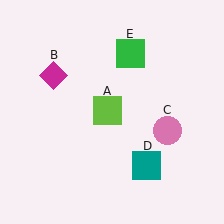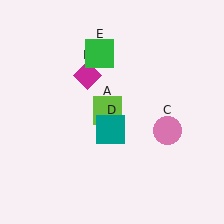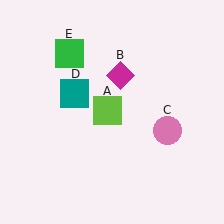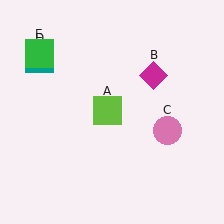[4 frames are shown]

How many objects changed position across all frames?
3 objects changed position: magenta diamond (object B), teal square (object D), green square (object E).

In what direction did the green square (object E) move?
The green square (object E) moved left.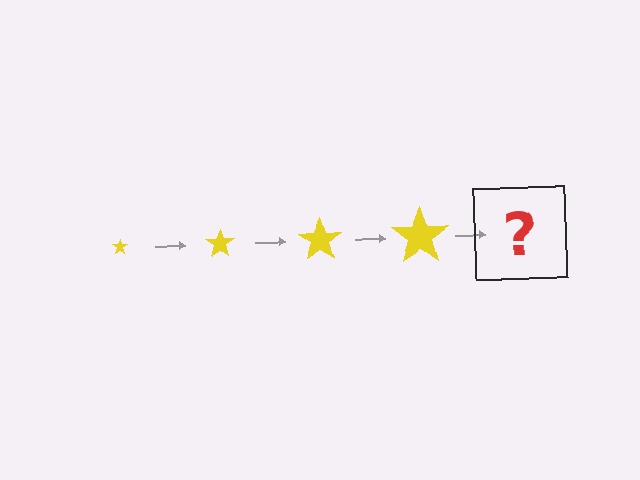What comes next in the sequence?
The next element should be a yellow star, larger than the previous one.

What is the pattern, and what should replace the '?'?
The pattern is that the star gets progressively larger each step. The '?' should be a yellow star, larger than the previous one.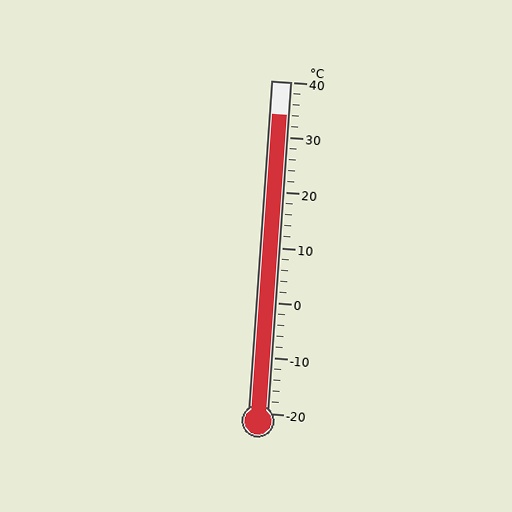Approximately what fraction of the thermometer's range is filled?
The thermometer is filled to approximately 90% of its range.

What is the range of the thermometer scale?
The thermometer scale ranges from -20°C to 40°C.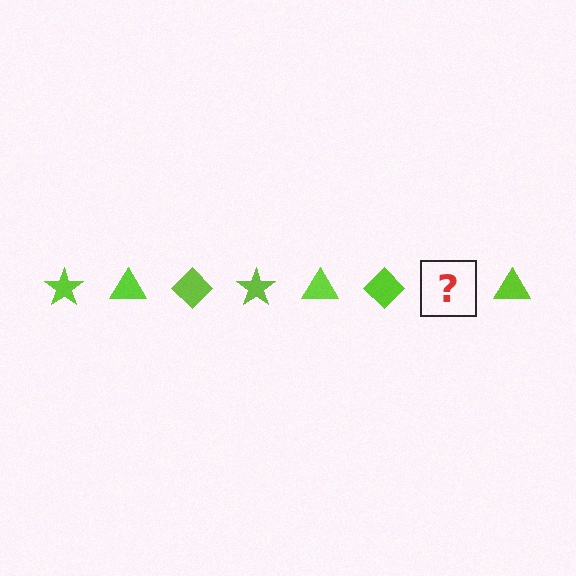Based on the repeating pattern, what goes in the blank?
The blank should be a lime star.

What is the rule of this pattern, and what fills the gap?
The rule is that the pattern cycles through star, triangle, diamond shapes in lime. The gap should be filled with a lime star.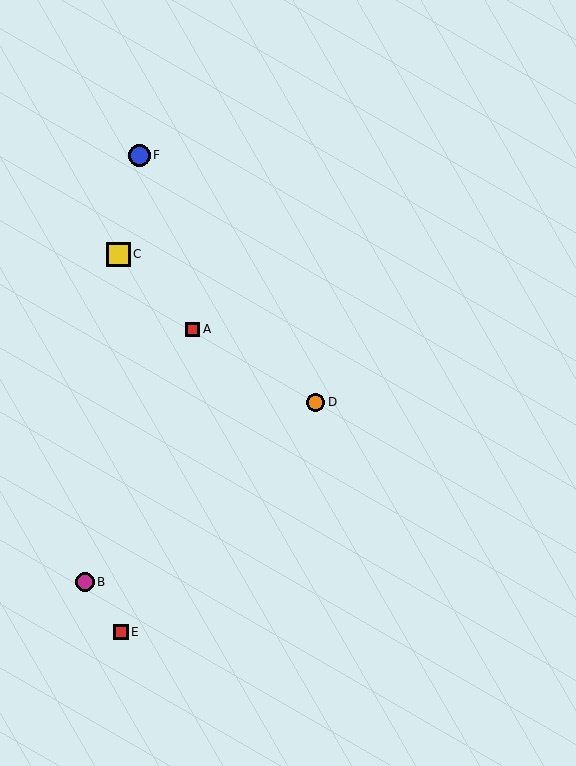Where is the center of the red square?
The center of the red square is at (121, 632).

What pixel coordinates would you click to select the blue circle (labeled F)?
Click at (139, 155) to select the blue circle F.